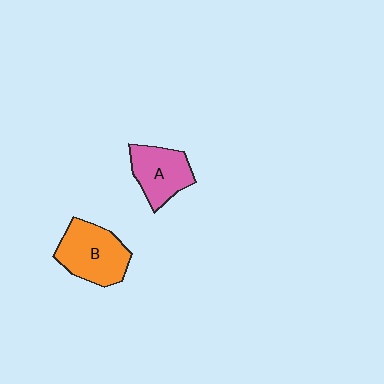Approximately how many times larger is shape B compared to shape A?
Approximately 1.2 times.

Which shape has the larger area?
Shape B (orange).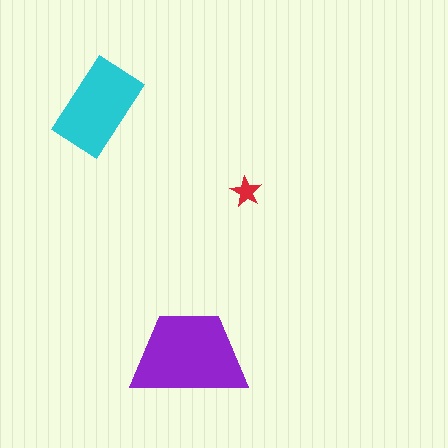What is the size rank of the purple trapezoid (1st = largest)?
1st.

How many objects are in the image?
There are 3 objects in the image.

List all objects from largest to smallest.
The purple trapezoid, the cyan rectangle, the red star.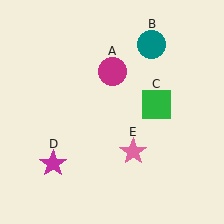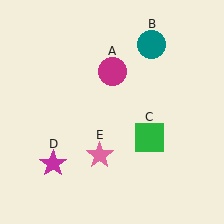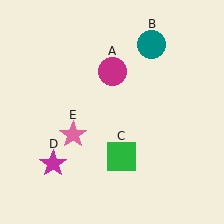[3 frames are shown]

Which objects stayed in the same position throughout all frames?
Magenta circle (object A) and teal circle (object B) and magenta star (object D) remained stationary.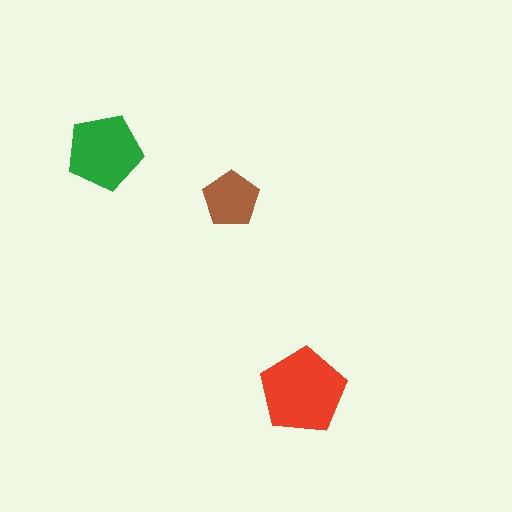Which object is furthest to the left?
The green pentagon is leftmost.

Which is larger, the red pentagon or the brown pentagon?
The red one.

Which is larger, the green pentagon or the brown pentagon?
The green one.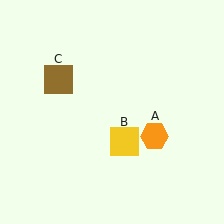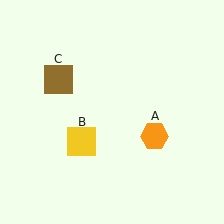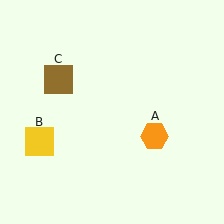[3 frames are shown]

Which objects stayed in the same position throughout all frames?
Orange hexagon (object A) and brown square (object C) remained stationary.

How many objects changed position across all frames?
1 object changed position: yellow square (object B).